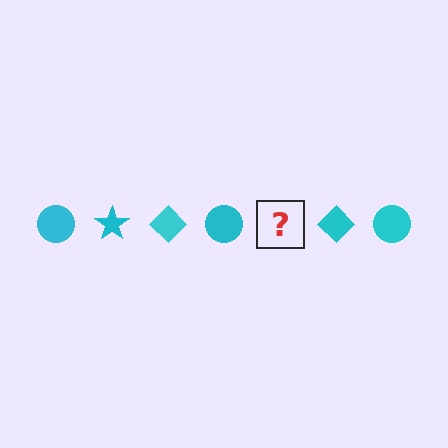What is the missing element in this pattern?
The missing element is a cyan star.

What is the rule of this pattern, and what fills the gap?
The rule is that the pattern cycles through circle, star, diamond shapes in cyan. The gap should be filled with a cyan star.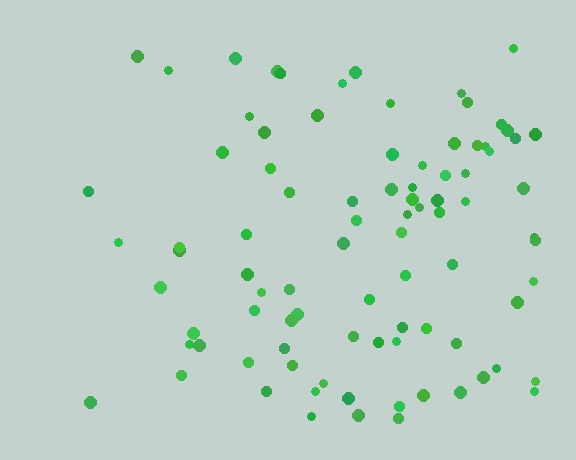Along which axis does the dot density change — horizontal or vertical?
Horizontal.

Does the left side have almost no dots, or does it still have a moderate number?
Still a moderate number, just noticeably fewer than the right.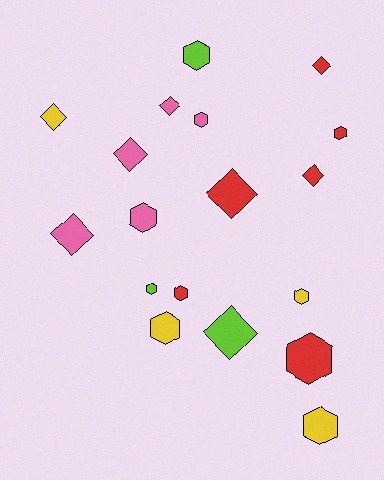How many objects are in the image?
There are 18 objects.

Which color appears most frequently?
Red, with 6 objects.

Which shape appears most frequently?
Hexagon, with 10 objects.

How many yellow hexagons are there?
There are 3 yellow hexagons.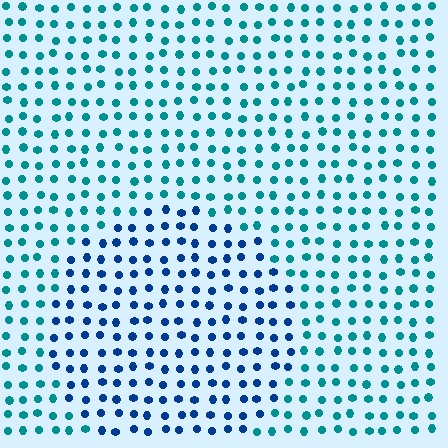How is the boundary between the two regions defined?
The boundary is defined purely by a slight shift in hue (about 36 degrees). Spacing, size, and orientation are identical on both sides.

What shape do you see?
I see a circle.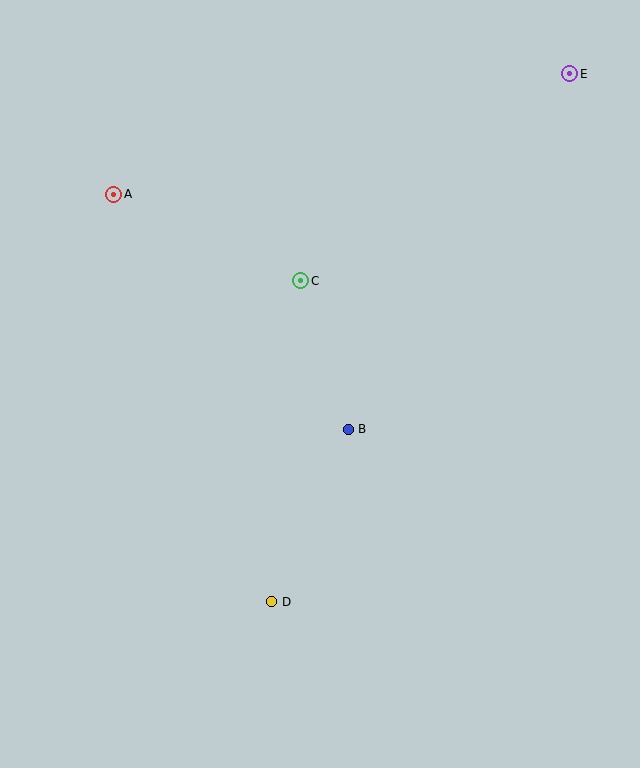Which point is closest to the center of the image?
Point B at (348, 429) is closest to the center.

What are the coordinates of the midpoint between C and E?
The midpoint between C and E is at (435, 177).